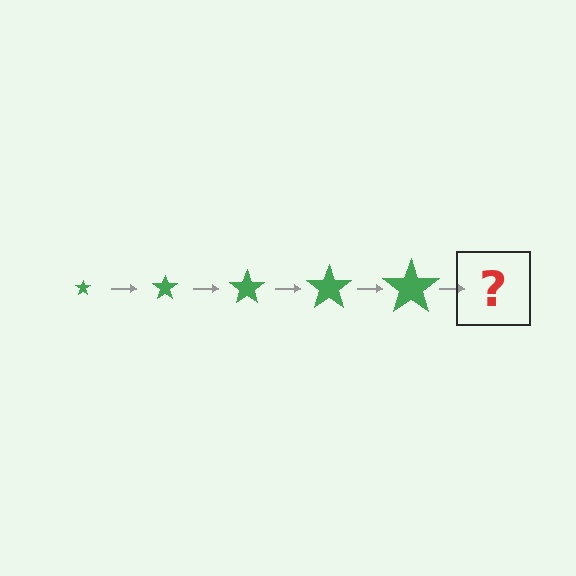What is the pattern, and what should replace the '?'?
The pattern is that the star gets progressively larger each step. The '?' should be a green star, larger than the previous one.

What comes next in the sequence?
The next element should be a green star, larger than the previous one.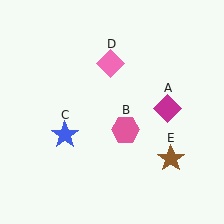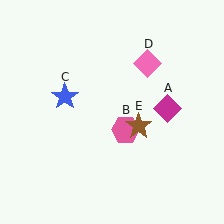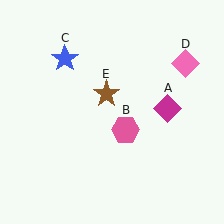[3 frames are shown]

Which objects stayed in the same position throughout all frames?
Magenta diamond (object A) and pink hexagon (object B) remained stationary.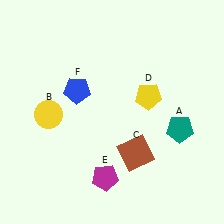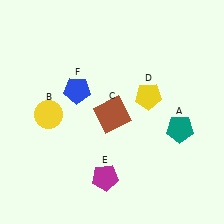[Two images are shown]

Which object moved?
The brown square (C) moved up.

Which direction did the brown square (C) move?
The brown square (C) moved up.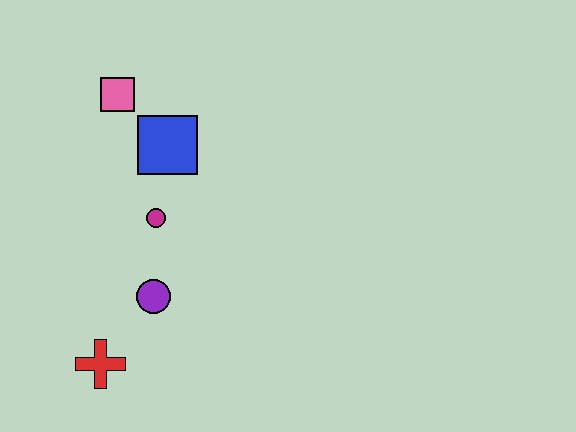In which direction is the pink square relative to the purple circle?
The pink square is above the purple circle.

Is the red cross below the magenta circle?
Yes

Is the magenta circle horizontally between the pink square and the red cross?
No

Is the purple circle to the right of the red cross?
Yes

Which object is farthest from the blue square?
The red cross is farthest from the blue square.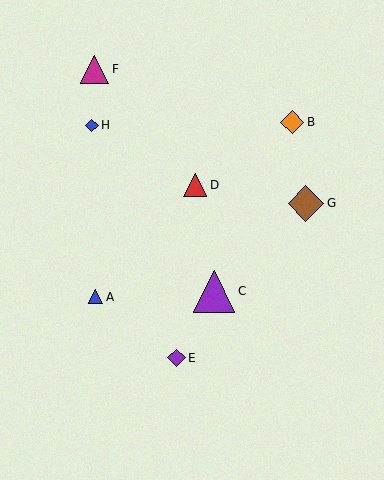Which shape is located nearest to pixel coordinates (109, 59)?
The magenta triangle (labeled F) at (95, 70) is nearest to that location.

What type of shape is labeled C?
Shape C is a purple triangle.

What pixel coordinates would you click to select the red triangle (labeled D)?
Click at (195, 185) to select the red triangle D.